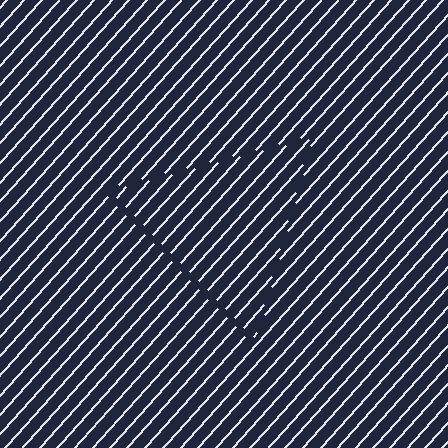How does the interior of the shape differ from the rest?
The interior of the shape contains the same grating, shifted by half a period — the contour is defined by the phase discontinuity where line-ends from the inner and outer gratings abut.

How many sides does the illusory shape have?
3 sides — the line-ends trace a triangle.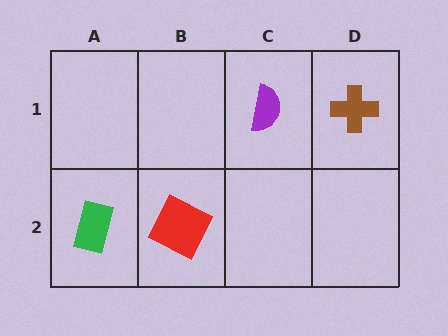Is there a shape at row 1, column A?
No, that cell is empty.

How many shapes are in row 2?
2 shapes.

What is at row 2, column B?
A red square.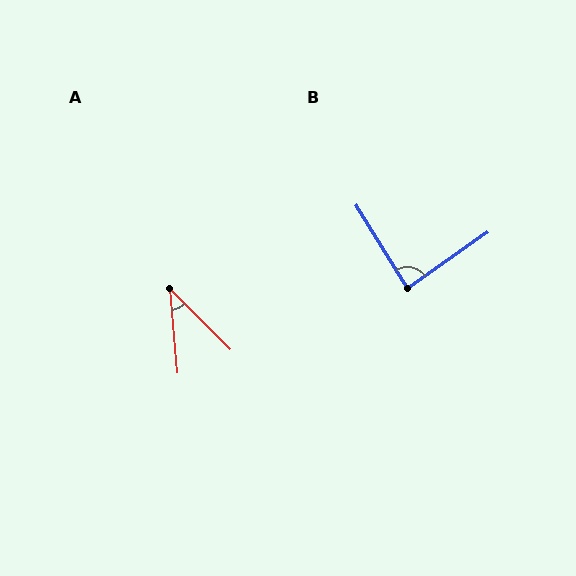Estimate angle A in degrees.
Approximately 40 degrees.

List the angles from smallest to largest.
A (40°), B (87°).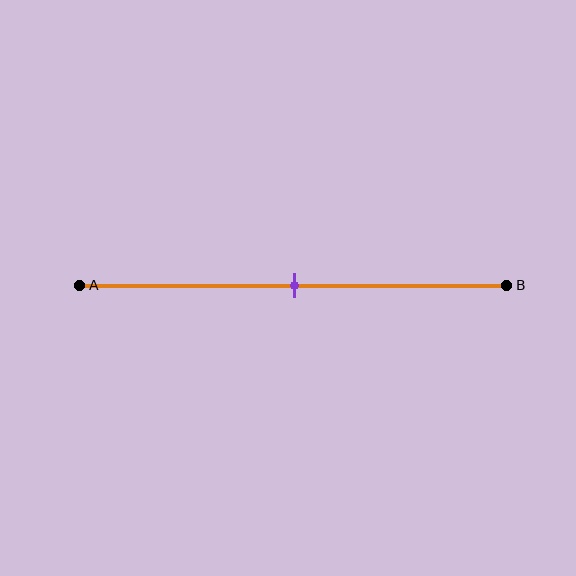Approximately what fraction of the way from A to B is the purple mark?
The purple mark is approximately 50% of the way from A to B.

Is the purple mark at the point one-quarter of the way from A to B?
No, the mark is at about 50% from A, not at the 25% one-quarter point.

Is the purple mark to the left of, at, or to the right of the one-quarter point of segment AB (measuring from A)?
The purple mark is to the right of the one-quarter point of segment AB.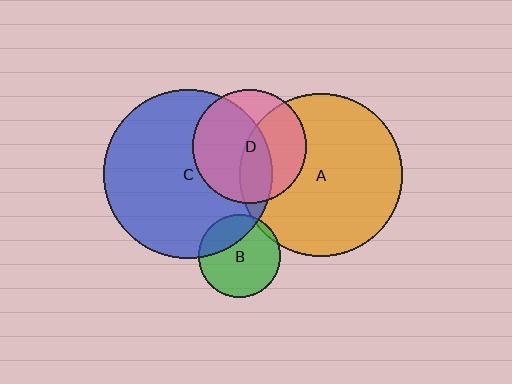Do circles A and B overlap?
Yes.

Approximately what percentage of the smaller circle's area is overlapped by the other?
Approximately 5%.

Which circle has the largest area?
Circle C (blue).